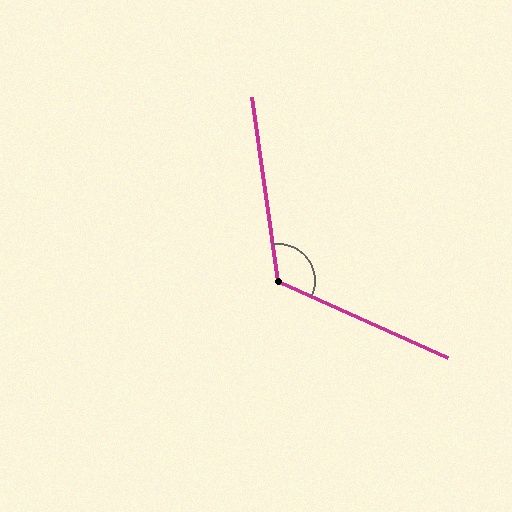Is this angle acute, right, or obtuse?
It is obtuse.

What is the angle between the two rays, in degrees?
Approximately 122 degrees.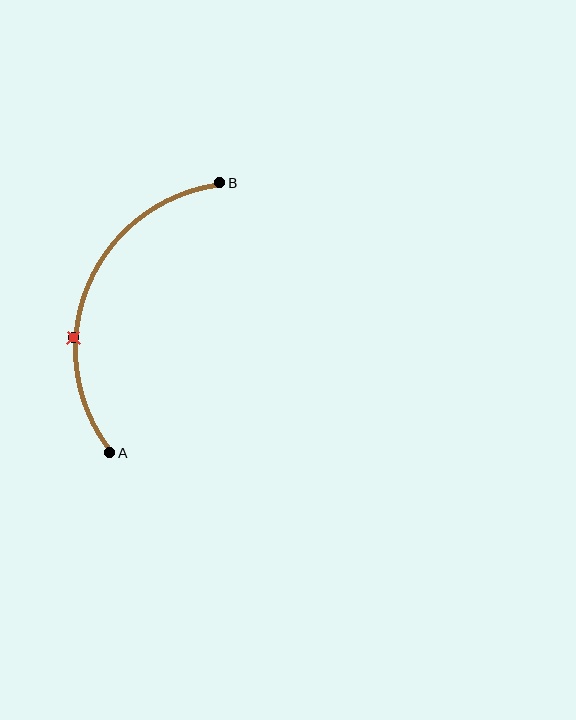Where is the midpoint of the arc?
The arc midpoint is the point on the curve farthest from the straight line joining A and B. It sits to the left of that line.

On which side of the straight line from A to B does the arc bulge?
The arc bulges to the left of the straight line connecting A and B.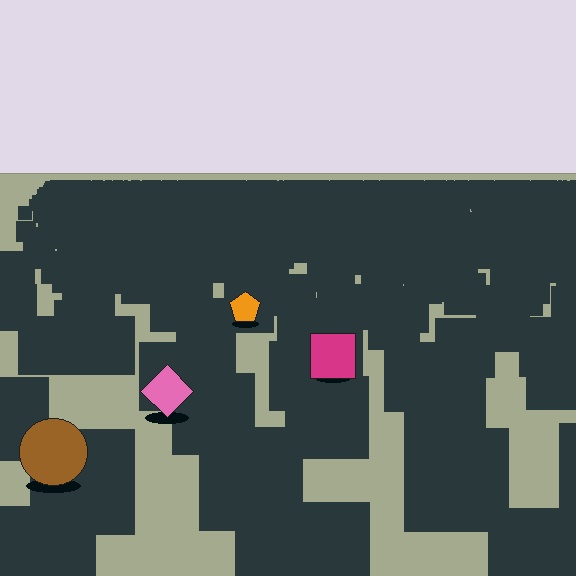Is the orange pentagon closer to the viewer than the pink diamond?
No. The pink diamond is closer — you can tell from the texture gradient: the ground texture is coarser near it.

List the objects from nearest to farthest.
From nearest to farthest: the brown circle, the pink diamond, the magenta square, the orange pentagon.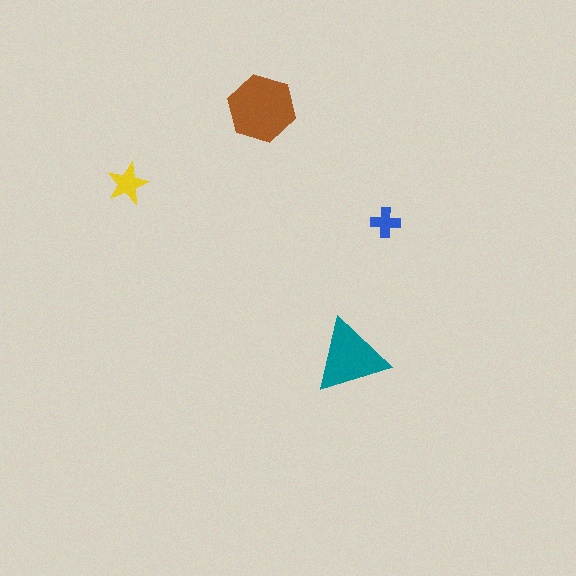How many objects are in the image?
There are 4 objects in the image.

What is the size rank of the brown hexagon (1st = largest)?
1st.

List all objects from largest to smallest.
The brown hexagon, the teal triangle, the yellow star, the blue cross.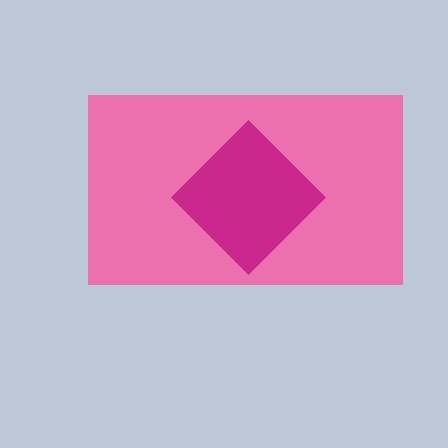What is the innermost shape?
The magenta diamond.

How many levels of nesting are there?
2.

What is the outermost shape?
The pink rectangle.